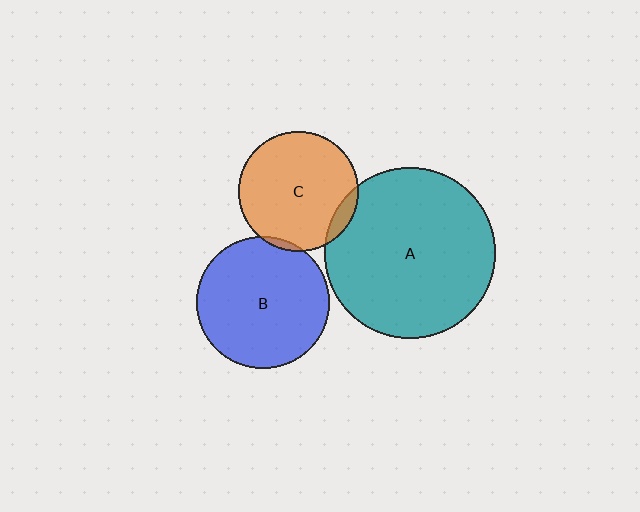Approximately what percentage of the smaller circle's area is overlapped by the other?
Approximately 5%.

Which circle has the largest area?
Circle A (teal).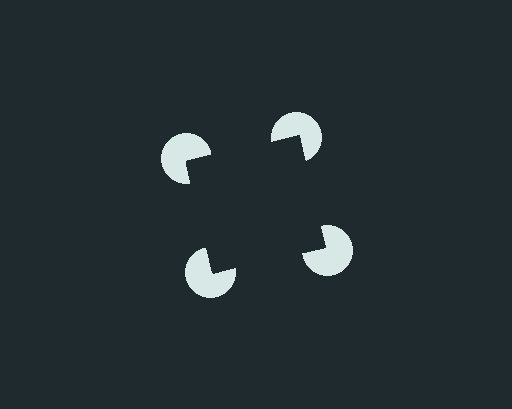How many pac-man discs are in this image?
There are 4 — one at each vertex of the illusory square.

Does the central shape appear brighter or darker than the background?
It typically appears slightly darker than the background, even though no actual brightness change is drawn.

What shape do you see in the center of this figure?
An illusory square — its edges are inferred from the aligned wedge cuts in the pac-man discs, not physically drawn.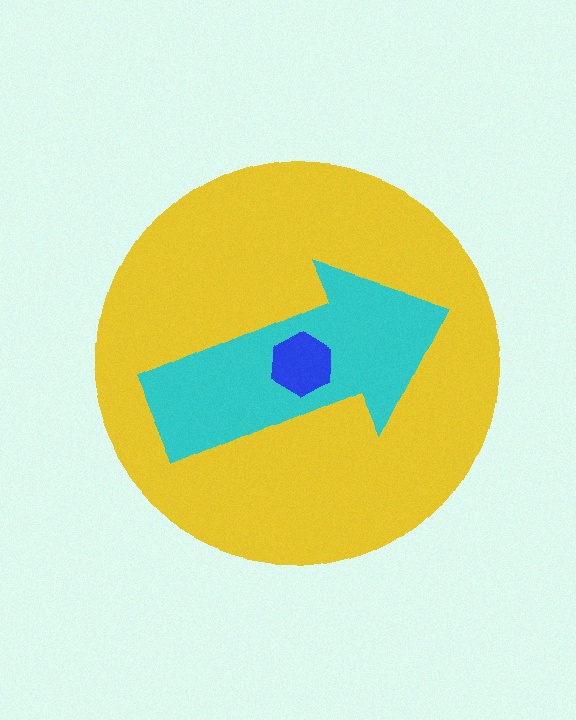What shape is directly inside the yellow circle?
The cyan arrow.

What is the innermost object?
The blue hexagon.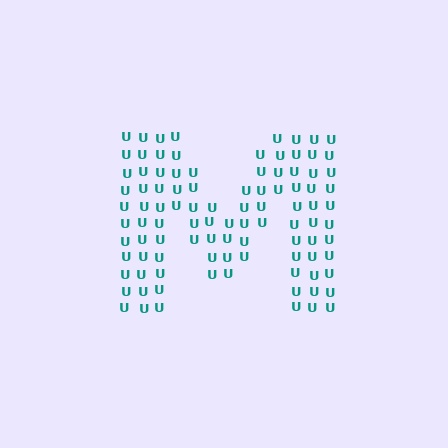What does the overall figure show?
The overall figure shows the letter M.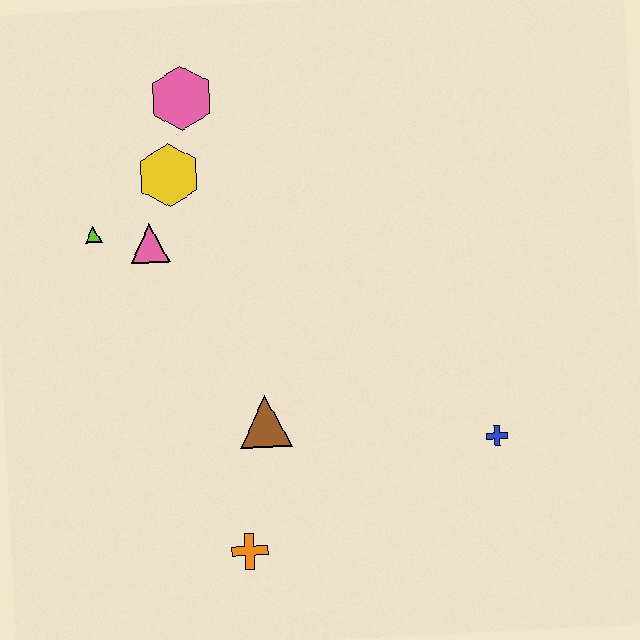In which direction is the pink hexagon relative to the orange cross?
The pink hexagon is above the orange cross.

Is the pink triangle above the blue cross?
Yes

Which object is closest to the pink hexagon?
The yellow hexagon is closest to the pink hexagon.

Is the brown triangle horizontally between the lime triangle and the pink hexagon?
No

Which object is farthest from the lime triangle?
The blue cross is farthest from the lime triangle.